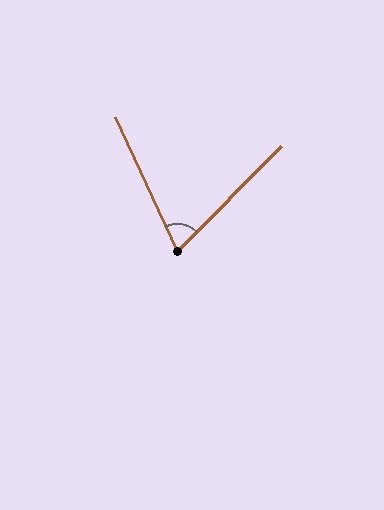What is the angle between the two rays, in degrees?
Approximately 69 degrees.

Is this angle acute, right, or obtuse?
It is acute.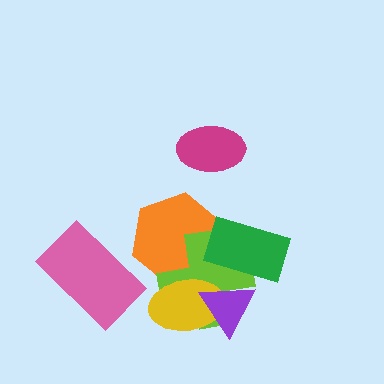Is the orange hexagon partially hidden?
Yes, it is partially covered by another shape.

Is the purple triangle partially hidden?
Yes, it is partially covered by another shape.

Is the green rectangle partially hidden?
No, no other shape covers it.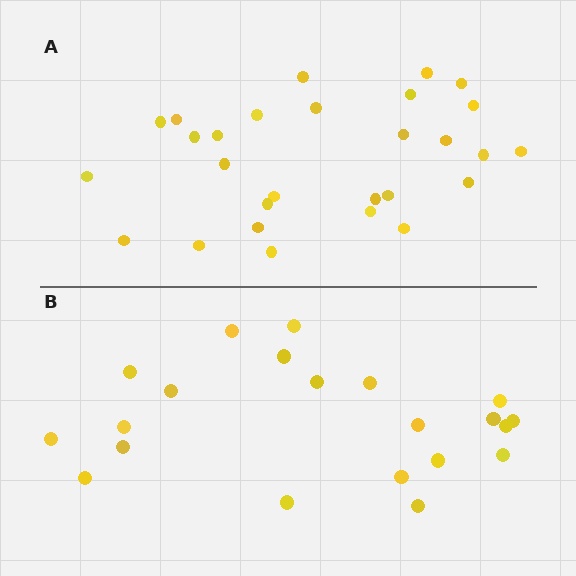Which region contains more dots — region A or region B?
Region A (the top region) has more dots.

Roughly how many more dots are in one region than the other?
Region A has roughly 8 or so more dots than region B.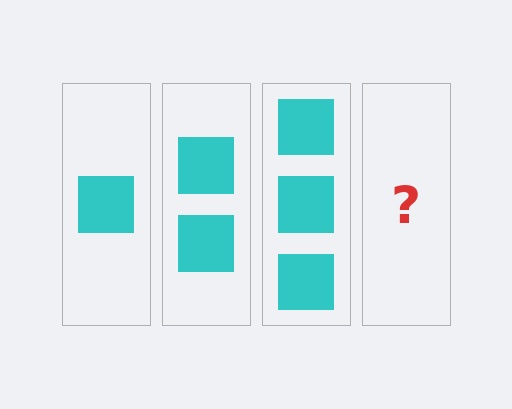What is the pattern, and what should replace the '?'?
The pattern is that each step adds one more square. The '?' should be 4 squares.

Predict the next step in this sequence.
The next step is 4 squares.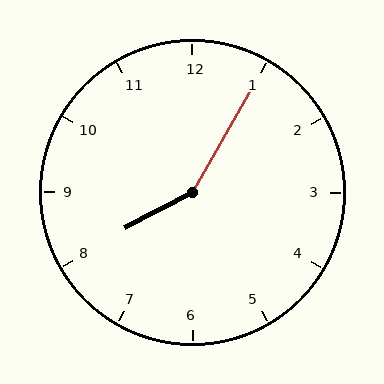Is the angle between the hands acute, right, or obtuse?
It is obtuse.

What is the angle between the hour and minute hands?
Approximately 148 degrees.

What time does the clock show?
8:05.